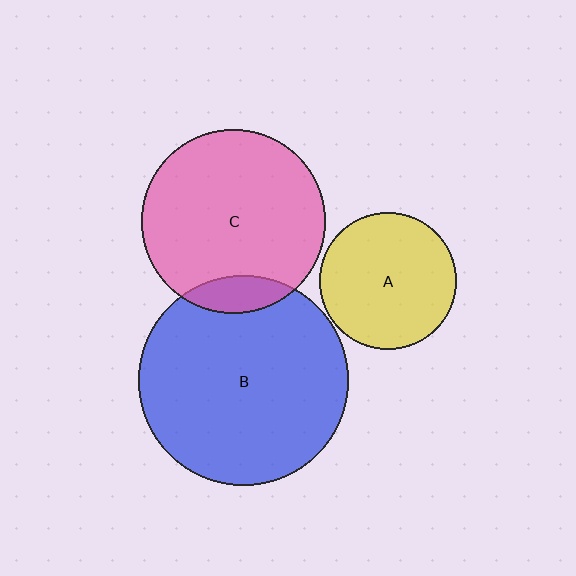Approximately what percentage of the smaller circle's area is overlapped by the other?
Approximately 10%.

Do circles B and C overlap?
Yes.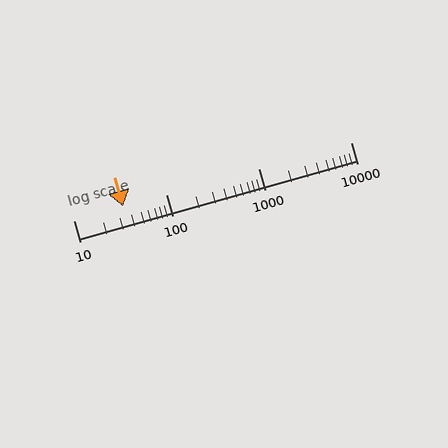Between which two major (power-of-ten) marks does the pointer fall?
The pointer is between 10 and 100.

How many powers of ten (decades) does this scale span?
The scale spans 3 decades, from 10 to 10000.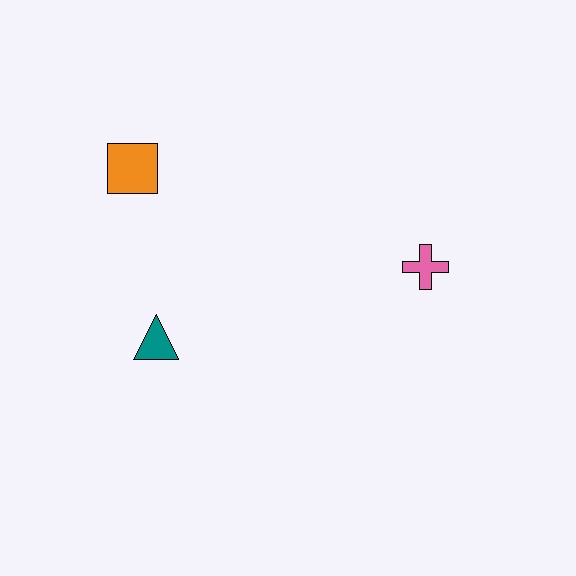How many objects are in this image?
There are 3 objects.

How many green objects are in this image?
There are no green objects.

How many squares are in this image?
There is 1 square.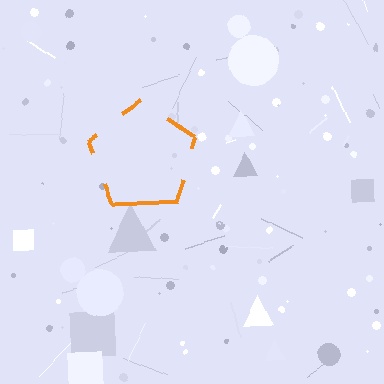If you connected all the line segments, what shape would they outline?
They would outline a pentagon.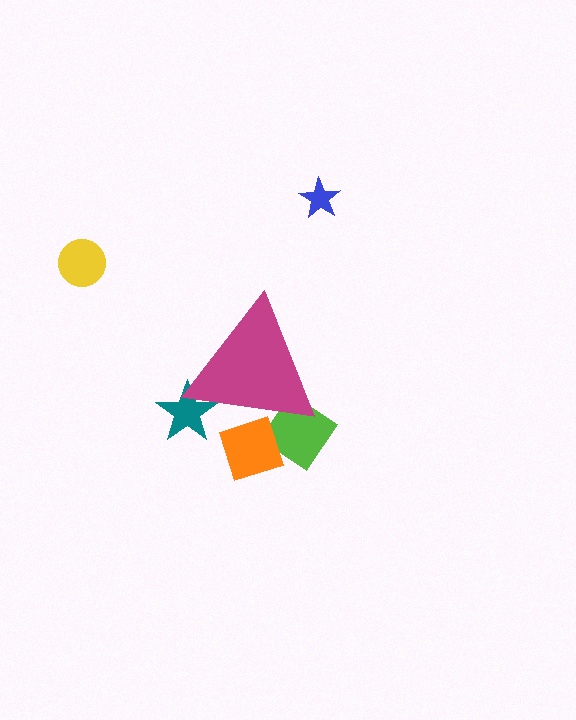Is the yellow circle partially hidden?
No, the yellow circle is fully visible.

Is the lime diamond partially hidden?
Yes, the lime diamond is partially hidden behind the magenta triangle.